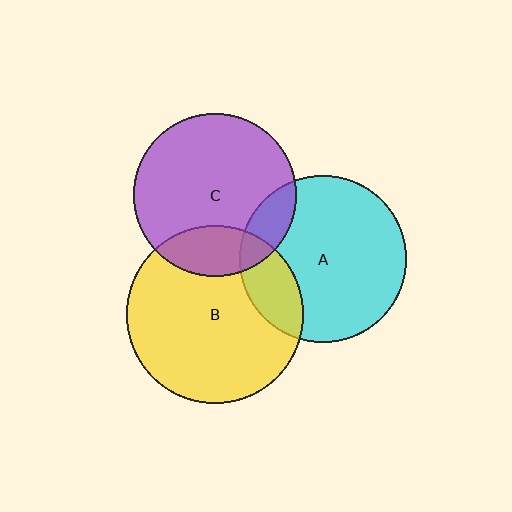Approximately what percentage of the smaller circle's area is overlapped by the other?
Approximately 20%.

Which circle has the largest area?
Circle B (yellow).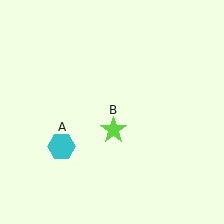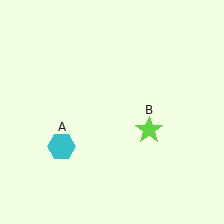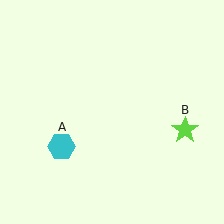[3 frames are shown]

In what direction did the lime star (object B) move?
The lime star (object B) moved right.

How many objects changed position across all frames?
1 object changed position: lime star (object B).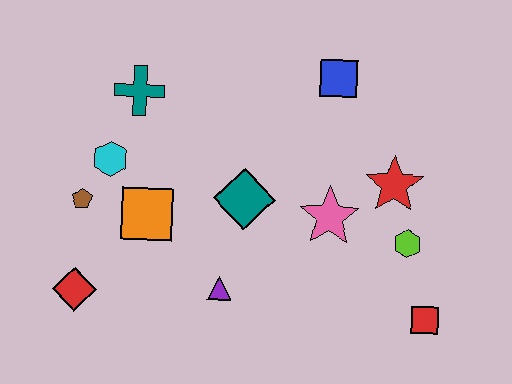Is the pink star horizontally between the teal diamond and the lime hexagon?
Yes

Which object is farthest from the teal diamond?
The red square is farthest from the teal diamond.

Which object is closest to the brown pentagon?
The cyan hexagon is closest to the brown pentagon.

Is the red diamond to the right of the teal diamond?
No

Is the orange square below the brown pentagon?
Yes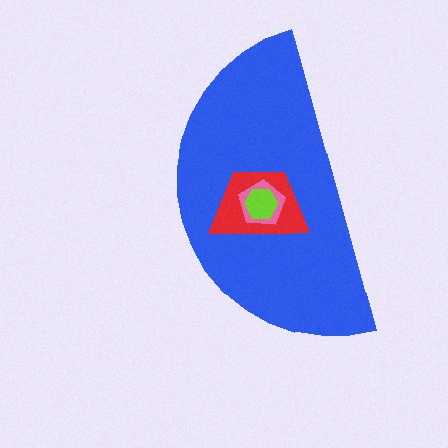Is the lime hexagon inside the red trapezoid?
Yes.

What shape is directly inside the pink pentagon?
The lime hexagon.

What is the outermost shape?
The blue semicircle.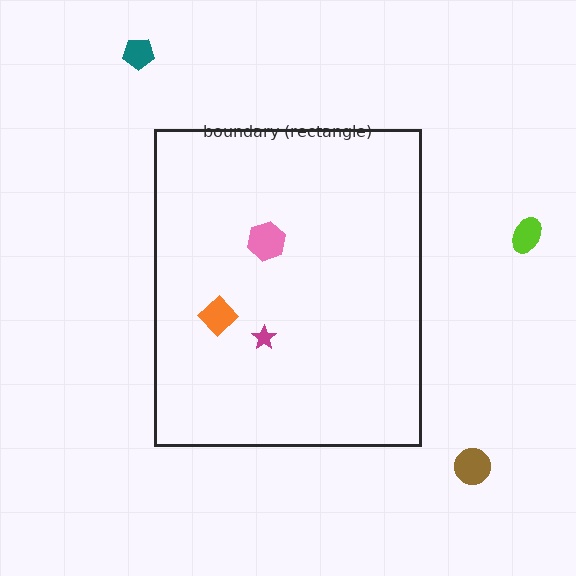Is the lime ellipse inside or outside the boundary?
Outside.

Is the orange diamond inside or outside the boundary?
Inside.